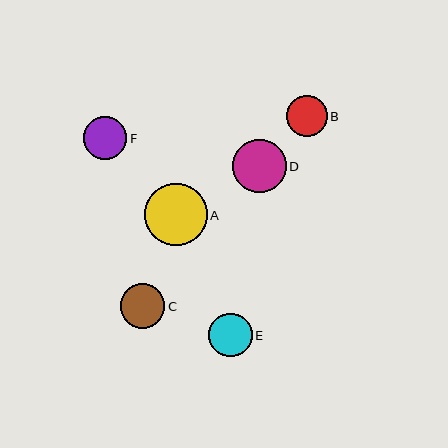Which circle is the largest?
Circle A is the largest with a size of approximately 63 pixels.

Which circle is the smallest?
Circle B is the smallest with a size of approximately 41 pixels.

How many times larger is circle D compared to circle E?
Circle D is approximately 1.2 times the size of circle E.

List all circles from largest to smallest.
From largest to smallest: A, D, C, E, F, B.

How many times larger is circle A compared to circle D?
Circle A is approximately 1.2 times the size of circle D.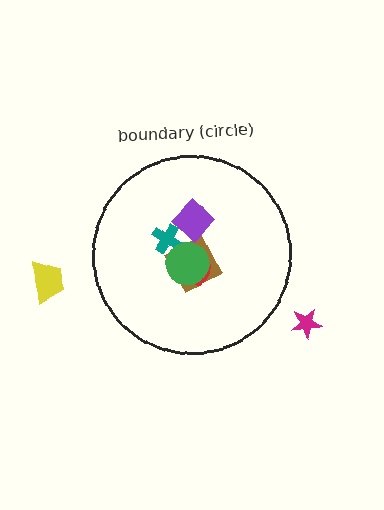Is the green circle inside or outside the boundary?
Inside.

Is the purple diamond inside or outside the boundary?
Inside.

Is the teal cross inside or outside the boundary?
Inside.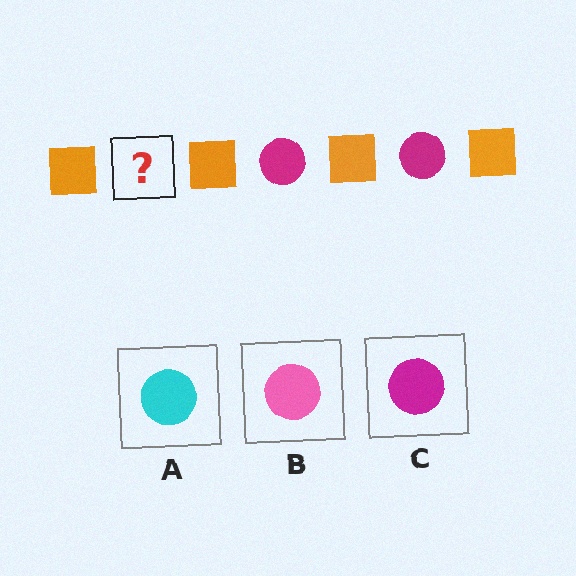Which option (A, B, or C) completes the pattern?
C.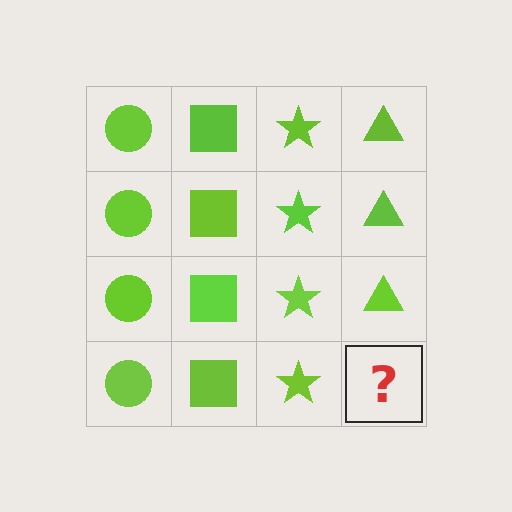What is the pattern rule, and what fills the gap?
The rule is that each column has a consistent shape. The gap should be filled with a lime triangle.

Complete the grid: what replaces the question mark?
The question mark should be replaced with a lime triangle.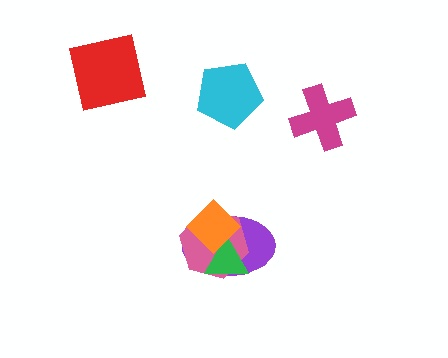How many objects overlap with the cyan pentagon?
0 objects overlap with the cyan pentagon.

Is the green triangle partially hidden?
Yes, it is partially covered by another shape.